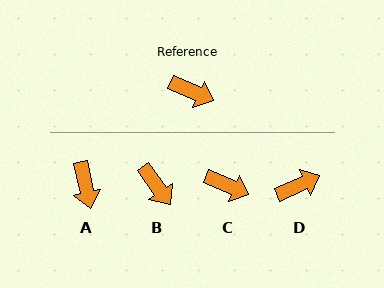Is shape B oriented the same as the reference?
No, it is off by about 31 degrees.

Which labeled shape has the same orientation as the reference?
C.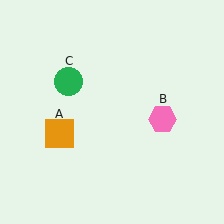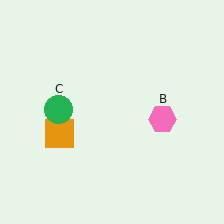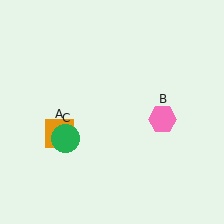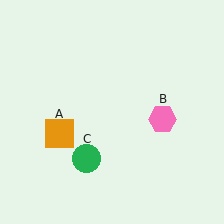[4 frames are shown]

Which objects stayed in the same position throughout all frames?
Orange square (object A) and pink hexagon (object B) remained stationary.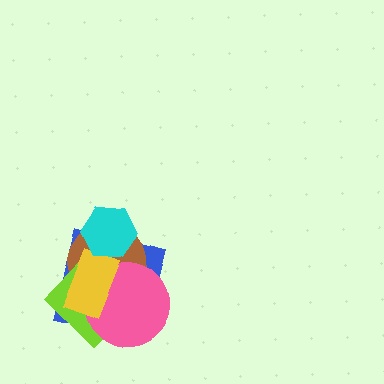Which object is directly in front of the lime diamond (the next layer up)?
The pink circle is directly in front of the lime diamond.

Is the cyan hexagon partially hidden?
No, no other shape covers it.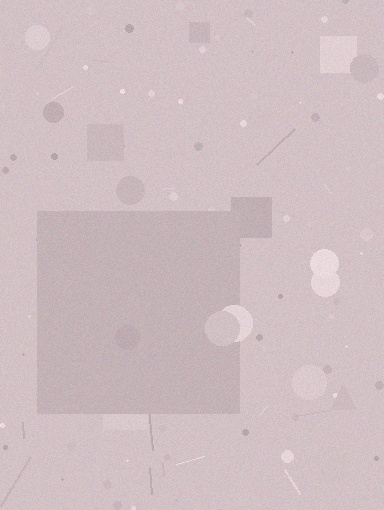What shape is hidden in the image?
A square is hidden in the image.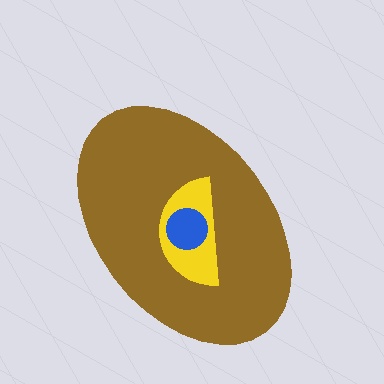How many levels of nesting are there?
3.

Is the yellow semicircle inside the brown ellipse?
Yes.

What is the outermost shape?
The brown ellipse.